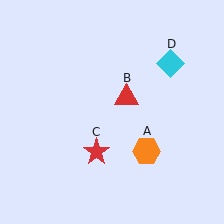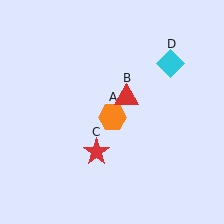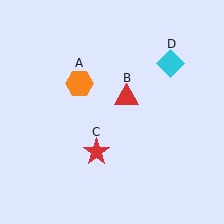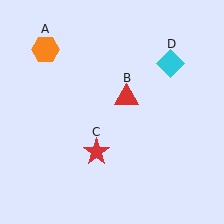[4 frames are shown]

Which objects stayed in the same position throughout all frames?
Red triangle (object B) and red star (object C) and cyan diamond (object D) remained stationary.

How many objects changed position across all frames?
1 object changed position: orange hexagon (object A).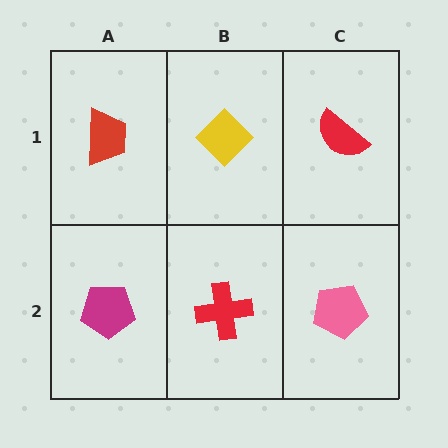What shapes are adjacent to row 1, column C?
A pink pentagon (row 2, column C), a yellow diamond (row 1, column B).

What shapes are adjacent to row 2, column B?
A yellow diamond (row 1, column B), a magenta pentagon (row 2, column A), a pink pentagon (row 2, column C).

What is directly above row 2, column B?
A yellow diamond.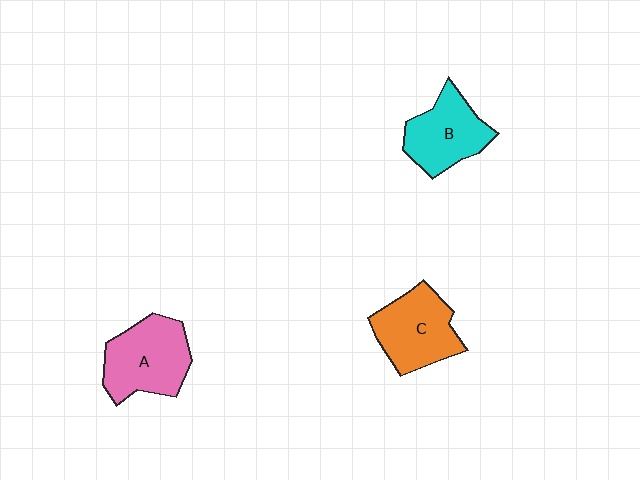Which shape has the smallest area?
Shape B (cyan).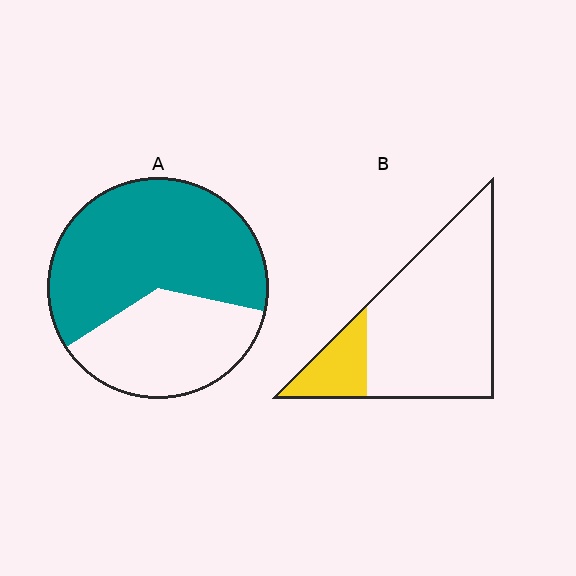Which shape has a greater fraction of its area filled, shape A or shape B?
Shape A.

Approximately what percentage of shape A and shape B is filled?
A is approximately 65% and B is approximately 20%.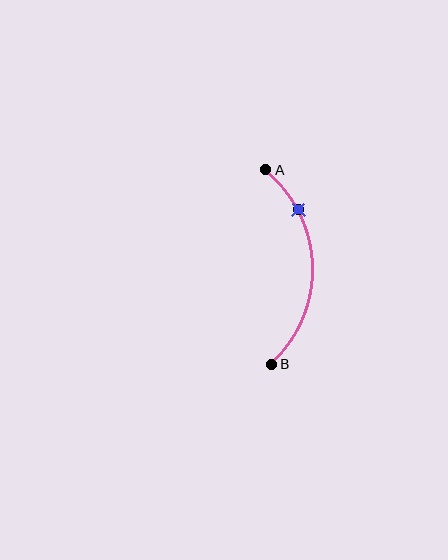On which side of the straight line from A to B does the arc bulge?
The arc bulges to the right of the straight line connecting A and B.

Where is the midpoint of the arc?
The arc midpoint is the point on the curve farthest from the straight line joining A and B. It sits to the right of that line.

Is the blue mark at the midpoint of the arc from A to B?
No. The blue mark lies on the arc but is closer to endpoint A. The arc midpoint would be at the point on the curve equidistant along the arc from both A and B.